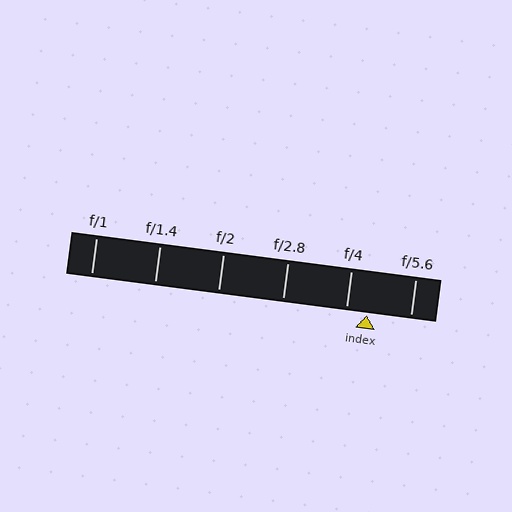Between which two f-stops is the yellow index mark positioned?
The index mark is between f/4 and f/5.6.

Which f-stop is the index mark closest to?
The index mark is closest to f/4.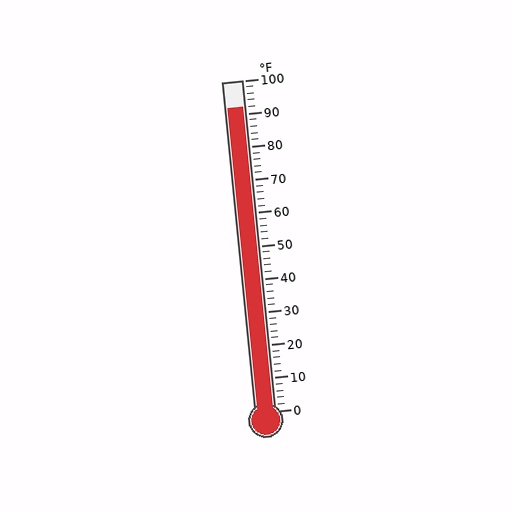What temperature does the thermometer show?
The thermometer shows approximately 92°F.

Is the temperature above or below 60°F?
The temperature is above 60°F.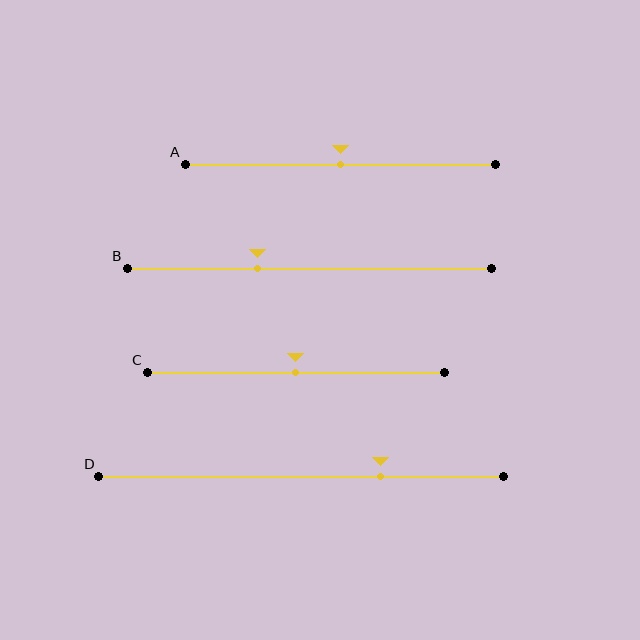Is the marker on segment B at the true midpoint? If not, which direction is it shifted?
No, the marker on segment B is shifted to the left by about 14% of the segment length.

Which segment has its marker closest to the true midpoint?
Segment A has its marker closest to the true midpoint.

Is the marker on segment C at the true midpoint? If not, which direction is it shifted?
Yes, the marker on segment C is at the true midpoint.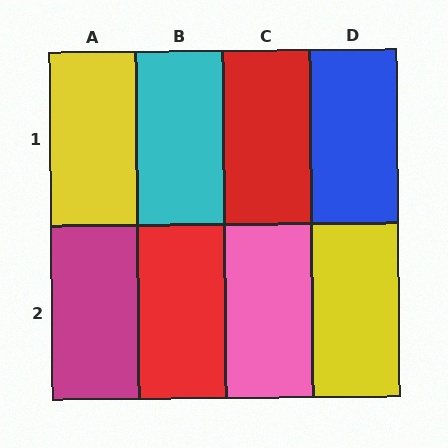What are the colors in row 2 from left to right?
Magenta, red, pink, yellow.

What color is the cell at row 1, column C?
Red.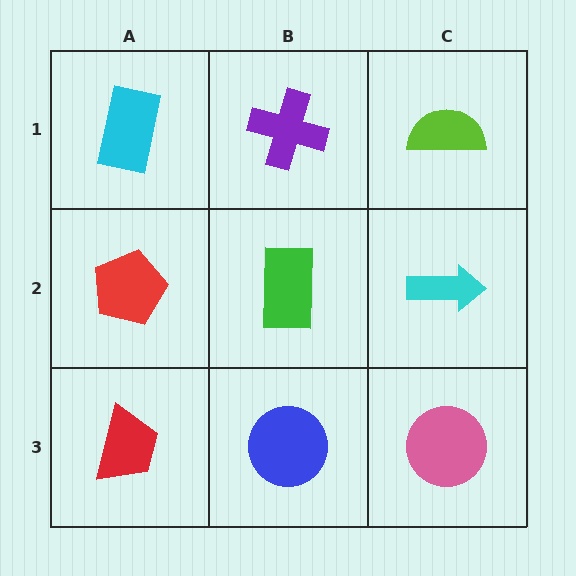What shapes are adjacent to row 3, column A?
A red pentagon (row 2, column A), a blue circle (row 3, column B).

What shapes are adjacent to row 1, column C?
A cyan arrow (row 2, column C), a purple cross (row 1, column B).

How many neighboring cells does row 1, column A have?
2.